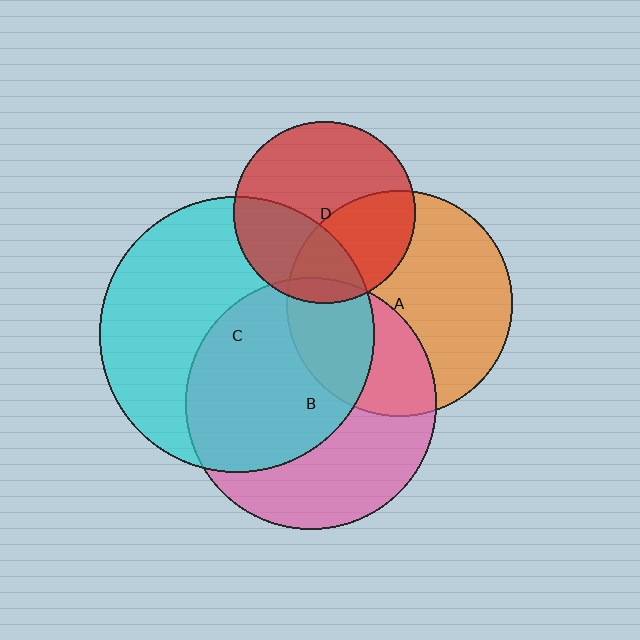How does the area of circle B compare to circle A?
Approximately 1.2 times.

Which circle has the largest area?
Circle C (cyan).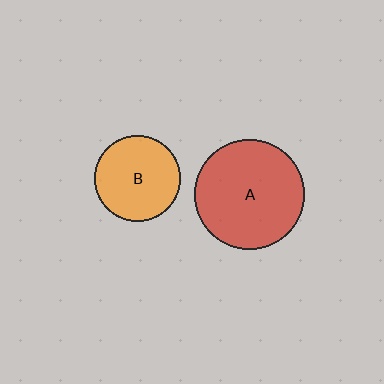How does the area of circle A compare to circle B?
Approximately 1.6 times.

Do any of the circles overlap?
No, none of the circles overlap.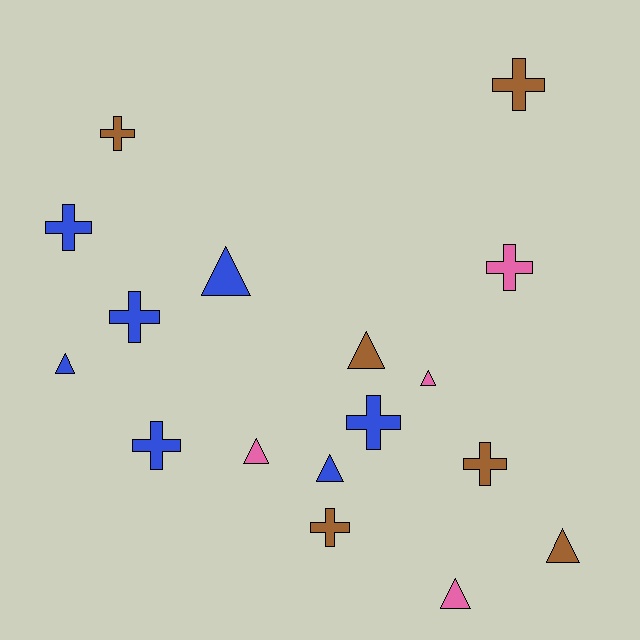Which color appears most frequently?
Blue, with 7 objects.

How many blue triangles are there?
There are 3 blue triangles.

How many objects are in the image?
There are 17 objects.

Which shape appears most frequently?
Cross, with 9 objects.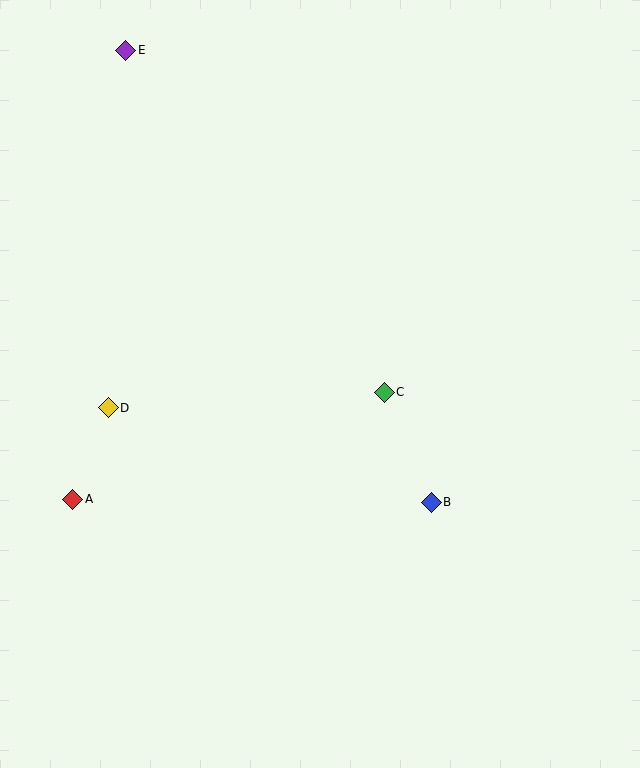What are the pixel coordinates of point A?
Point A is at (73, 499).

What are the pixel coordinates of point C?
Point C is at (384, 392).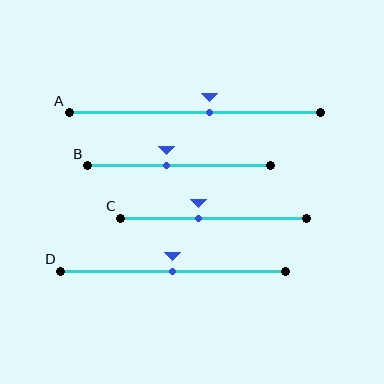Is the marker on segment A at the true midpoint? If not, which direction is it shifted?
No, the marker on segment A is shifted to the right by about 6% of the segment length.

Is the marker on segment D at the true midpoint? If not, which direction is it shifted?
Yes, the marker on segment D is at the true midpoint.